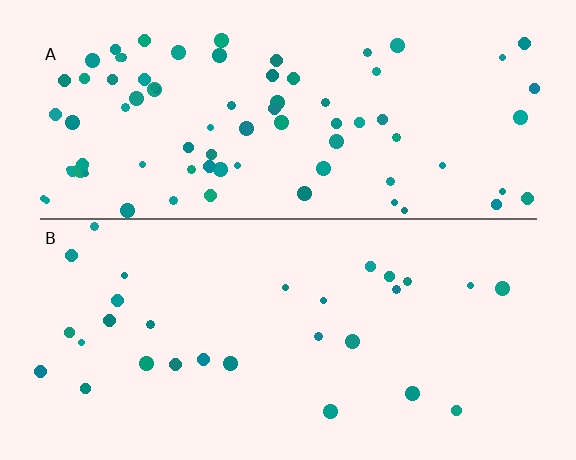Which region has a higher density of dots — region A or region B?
A (the top).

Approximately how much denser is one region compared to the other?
Approximately 2.8× — region A over region B.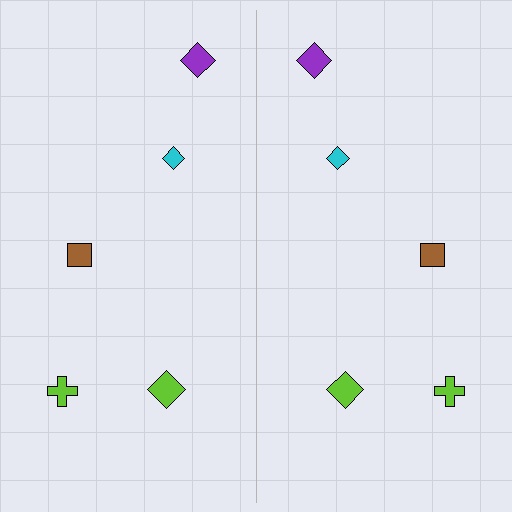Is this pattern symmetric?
Yes, this pattern has bilateral (reflection) symmetry.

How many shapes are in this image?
There are 10 shapes in this image.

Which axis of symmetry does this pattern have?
The pattern has a vertical axis of symmetry running through the center of the image.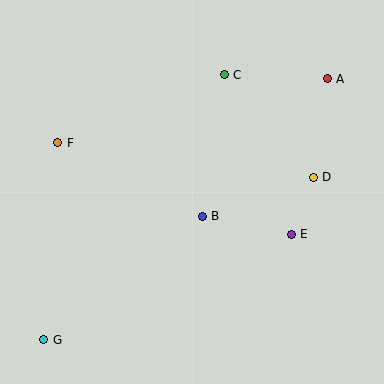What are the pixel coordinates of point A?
Point A is at (327, 79).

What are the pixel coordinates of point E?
Point E is at (291, 234).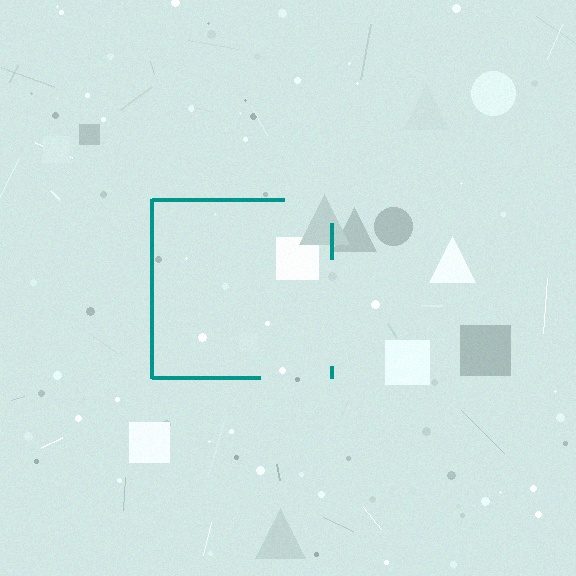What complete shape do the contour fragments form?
The contour fragments form a square.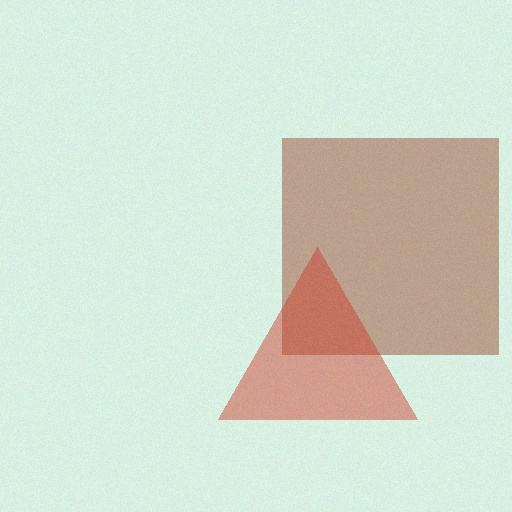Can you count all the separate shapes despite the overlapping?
Yes, there are 2 separate shapes.